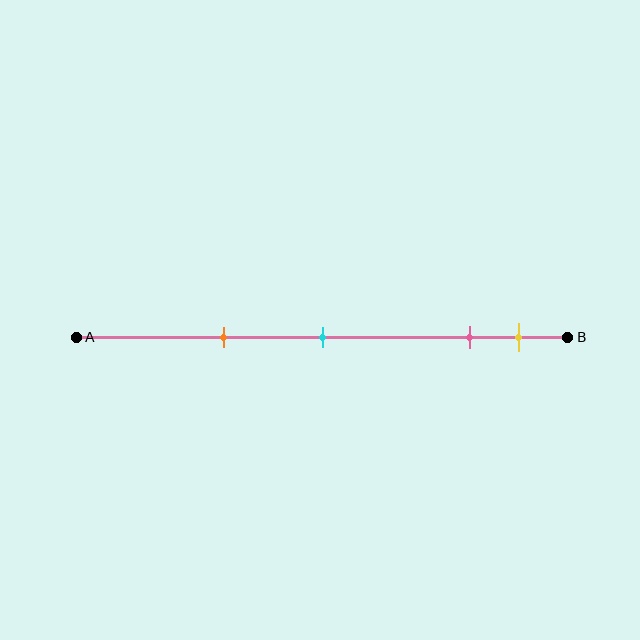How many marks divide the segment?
There are 4 marks dividing the segment.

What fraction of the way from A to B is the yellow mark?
The yellow mark is approximately 90% (0.9) of the way from A to B.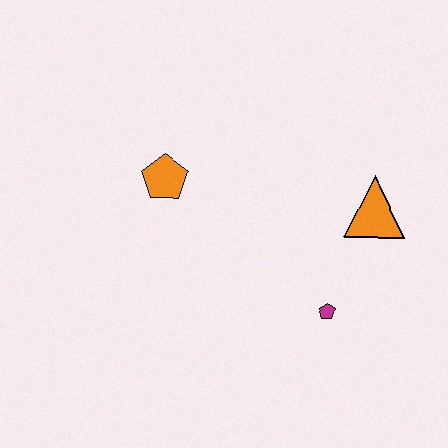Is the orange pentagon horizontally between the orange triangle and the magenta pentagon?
No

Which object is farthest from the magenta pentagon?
The orange pentagon is farthest from the magenta pentagon.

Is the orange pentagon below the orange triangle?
No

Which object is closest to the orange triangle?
The magenta pentagon is closest to the orange triangle.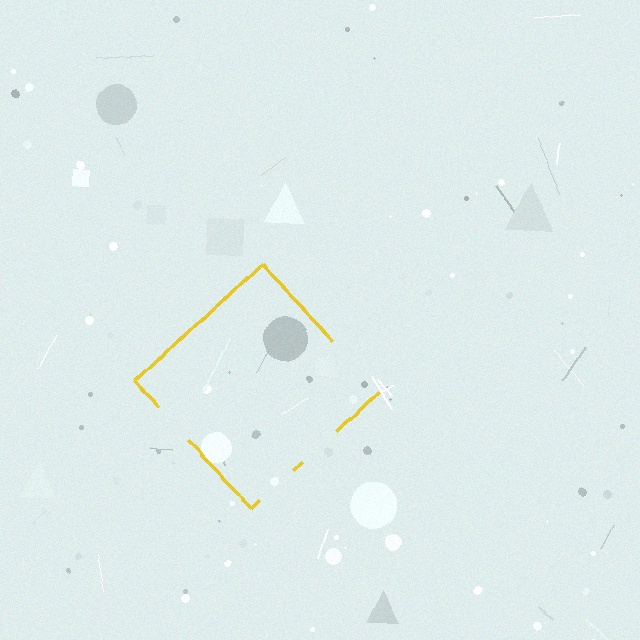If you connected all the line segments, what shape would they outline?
They would outline a diamond.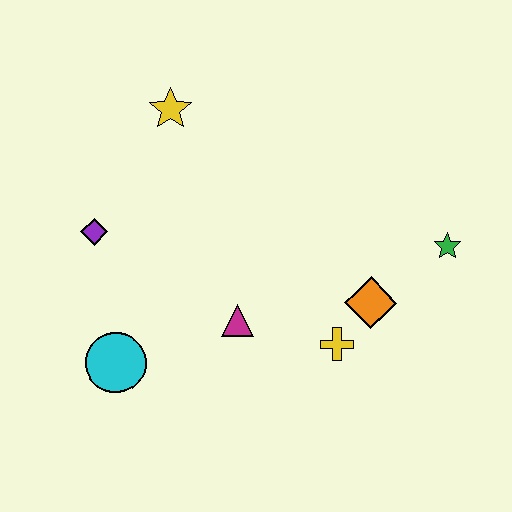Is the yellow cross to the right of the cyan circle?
Yes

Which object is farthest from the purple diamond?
The green star is farthest from the purple diamond.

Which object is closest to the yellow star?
The purple diamond is closest to the yellow star.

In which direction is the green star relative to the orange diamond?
The green star is to the right of the orange diamond.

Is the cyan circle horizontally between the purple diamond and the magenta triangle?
Yes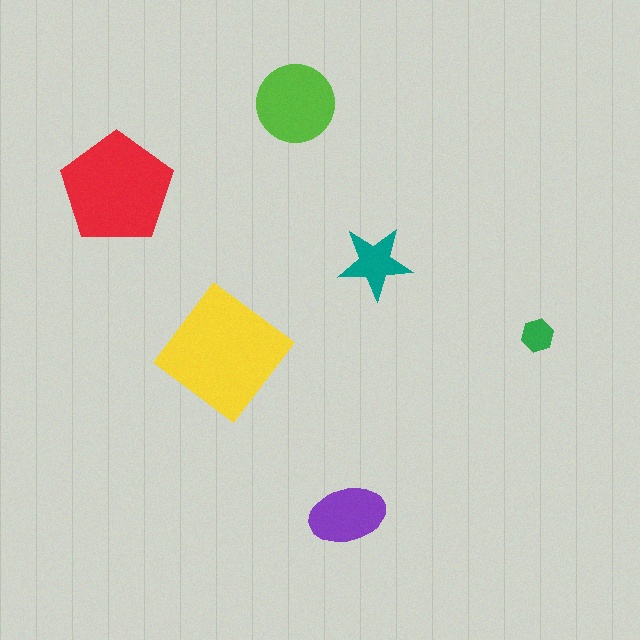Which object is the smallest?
The green hexagon.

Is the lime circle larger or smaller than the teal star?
Larger.